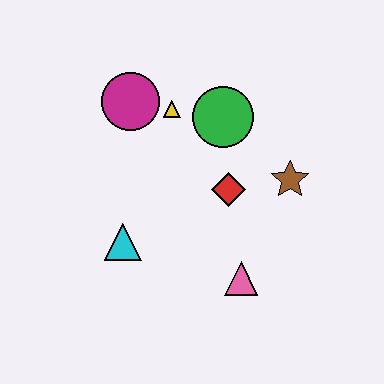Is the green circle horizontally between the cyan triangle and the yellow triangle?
No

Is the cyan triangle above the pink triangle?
Yes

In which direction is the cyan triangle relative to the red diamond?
The cyan triangle is to the left of the red diamond.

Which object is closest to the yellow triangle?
The magenta circle is closest to the yellow triangle.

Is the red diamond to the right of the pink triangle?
No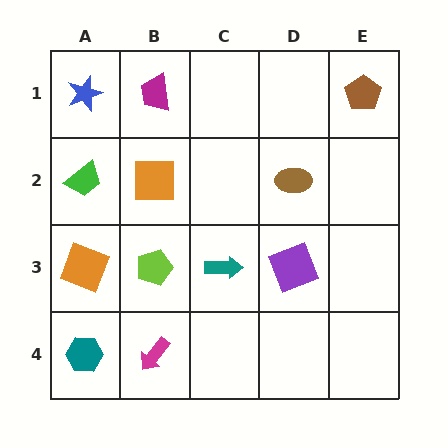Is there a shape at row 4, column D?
No, that cell is empty.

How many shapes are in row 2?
3 shapes.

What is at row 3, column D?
A purple square.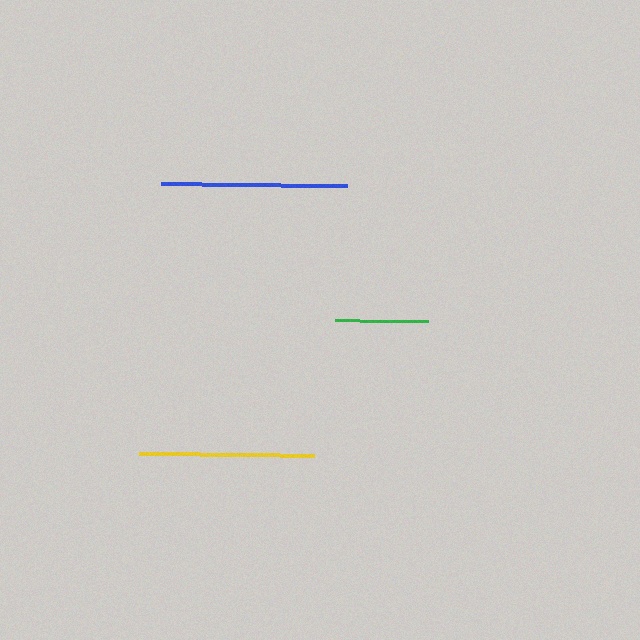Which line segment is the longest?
The blue line is the longest at approximately 187 pixels.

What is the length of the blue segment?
The blue segment is approximately 187 pixels long.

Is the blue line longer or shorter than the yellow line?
The blue line is longer than the yellow line.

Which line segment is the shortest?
The green line is the shortest at approximately 94 pixels.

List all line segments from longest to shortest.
From longest to shortest: blue, yellow, green.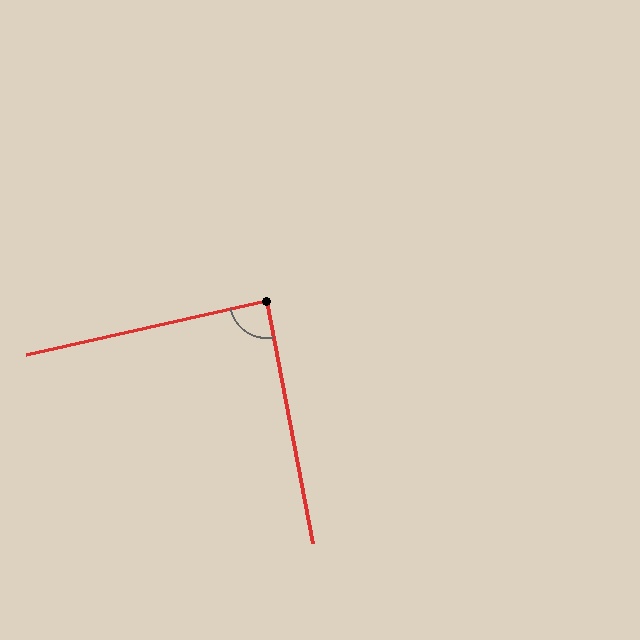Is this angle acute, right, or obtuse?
It is approximately a right angle.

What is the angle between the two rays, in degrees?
Approximately 88 degrees.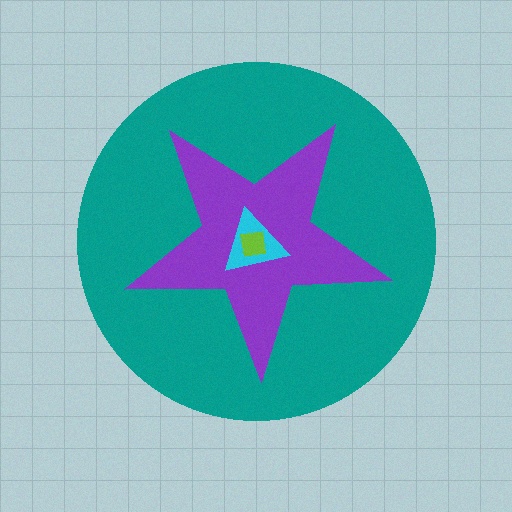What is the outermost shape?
The teal circle.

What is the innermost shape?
The lime square.